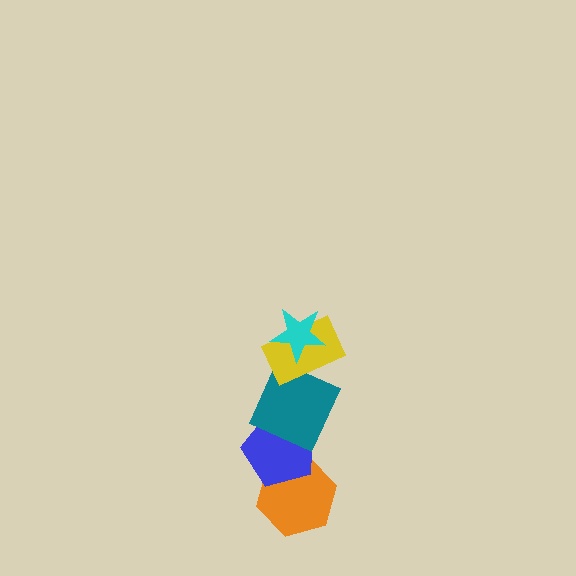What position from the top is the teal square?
The teal square is 3rd from the top.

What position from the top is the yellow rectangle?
The yellow rectangle is 2nd from the top.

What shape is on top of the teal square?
The yellow rectangle is on top of the teal square.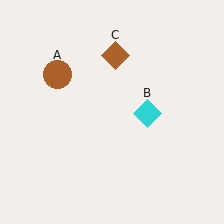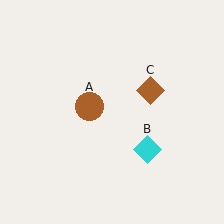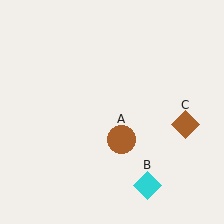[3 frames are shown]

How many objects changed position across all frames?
3 objects changed position: brown circle (object A), cyan diamond (object B), brown diamond (object C).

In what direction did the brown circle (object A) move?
The brown circle (object A) moved down and to the right.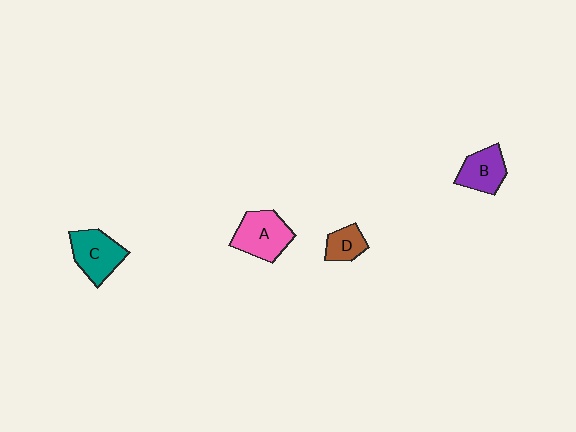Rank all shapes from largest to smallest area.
From largest to smallest: A (pink), C (teal), B (purple), D (brown).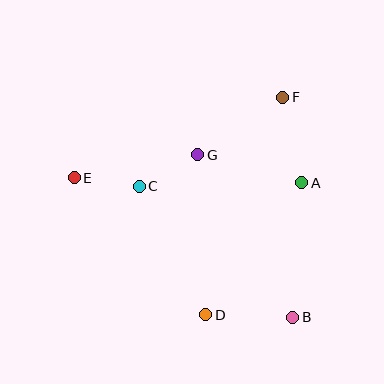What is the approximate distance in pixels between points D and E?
The distance between D and E is approximately 190 pixels.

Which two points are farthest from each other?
Points B and E are farthest from each other.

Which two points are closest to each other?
Points C and E are closest to each other.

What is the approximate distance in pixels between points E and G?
The distance between E and G is approximately 126 pixels.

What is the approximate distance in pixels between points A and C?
The distance between A and C is approximately 162 pixels.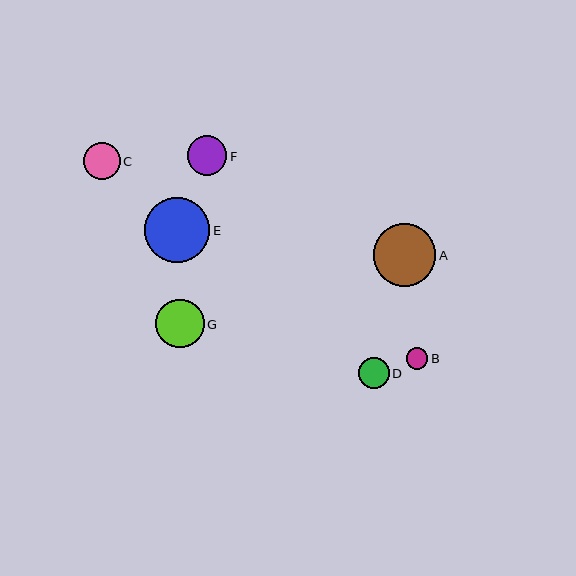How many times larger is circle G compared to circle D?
Circle G is approximately 1.6 times the size of circle D.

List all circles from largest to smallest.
From largest to smallest: E, A, G, F, C, D, B.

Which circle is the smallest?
Circle B is the smallest with a size of approximately 22 pixels.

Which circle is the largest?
Circle E is the largest with a size of approximately 65 pixels.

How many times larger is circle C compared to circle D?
Circle C is approximately 1.2 times the size of circle D.